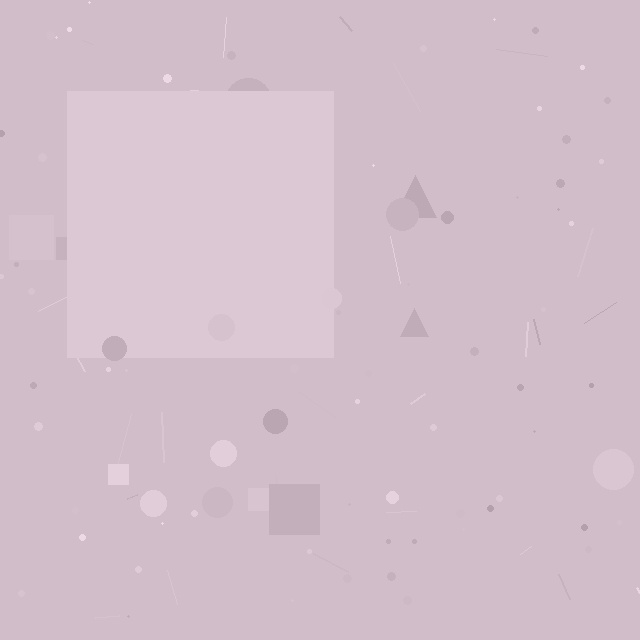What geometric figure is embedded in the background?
A square is embedded in the background.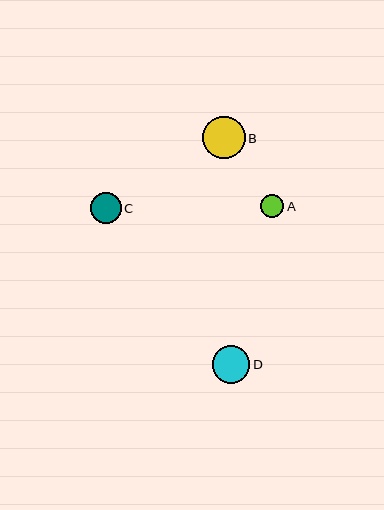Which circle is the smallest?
Circle A is the smallest with a size of approximately 23 pixels.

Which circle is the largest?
Circle B is the largest with a size of approximately 43 pixels.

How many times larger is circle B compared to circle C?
Circle B is approximately 1.4 times the size of circle C.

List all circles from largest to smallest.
From largest to smallest: B, D, C, A.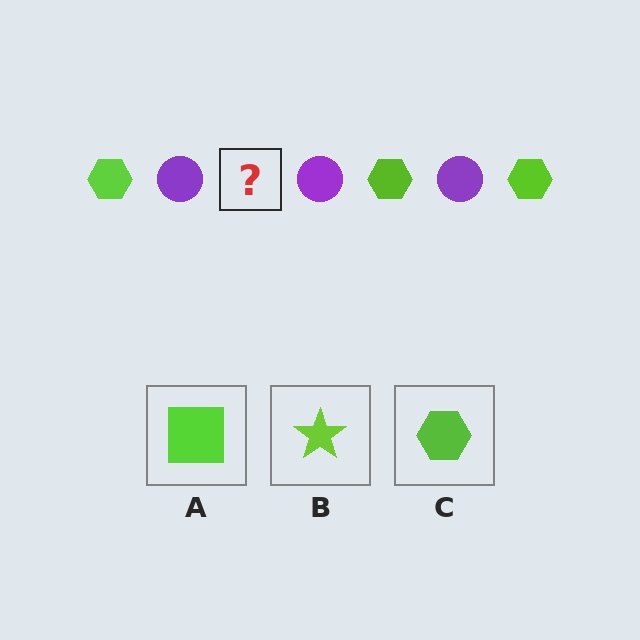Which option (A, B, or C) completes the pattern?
C.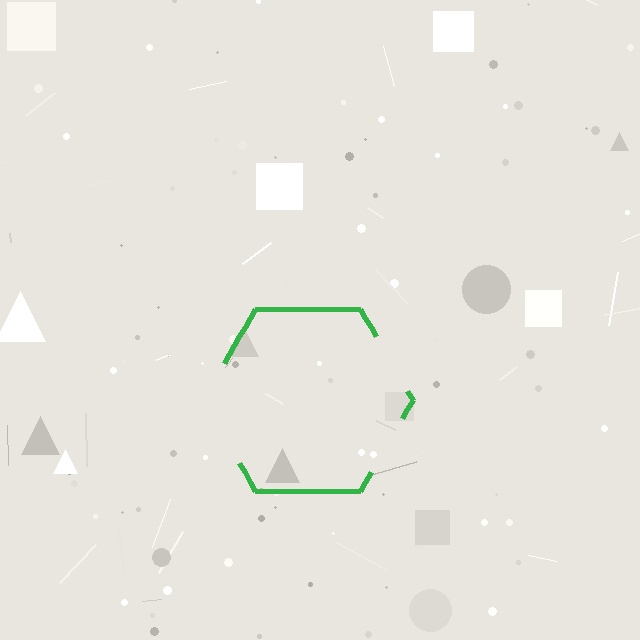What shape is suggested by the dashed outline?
The dashed outline suggests a hexagon.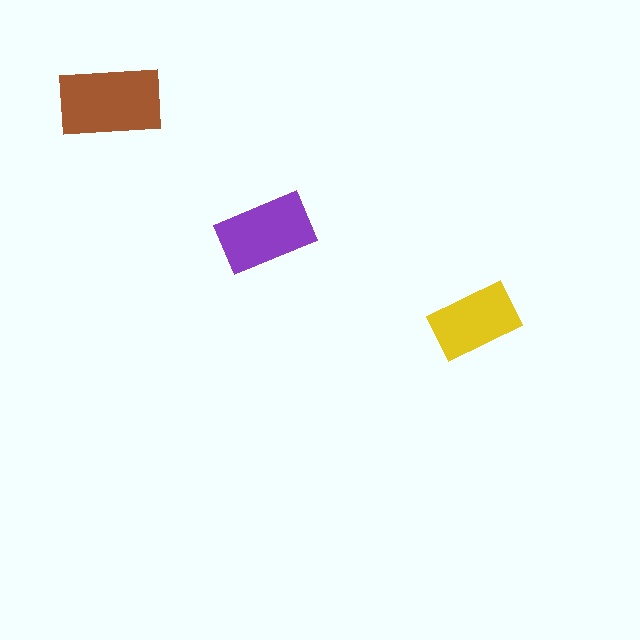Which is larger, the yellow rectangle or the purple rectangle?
The purple one.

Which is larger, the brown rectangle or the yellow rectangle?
The brown one.